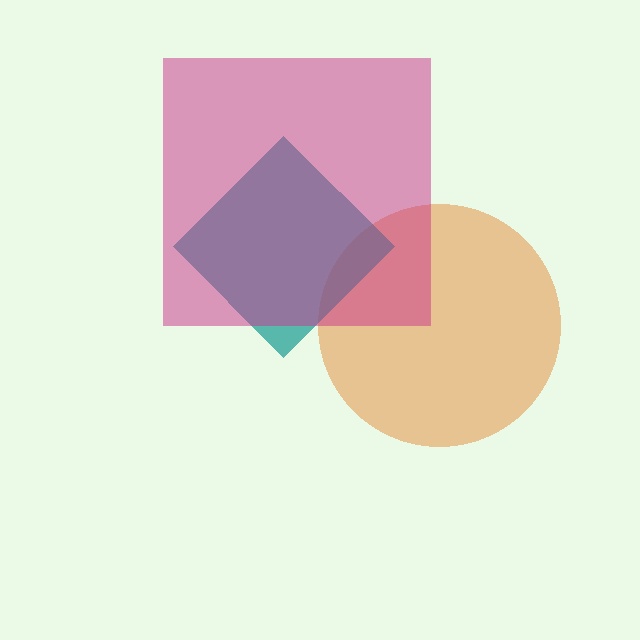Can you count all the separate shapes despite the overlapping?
Yes, there are 3 separate shapes.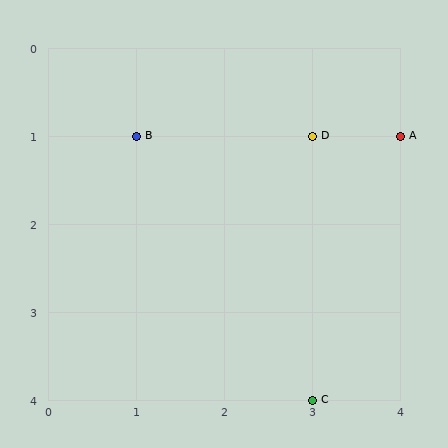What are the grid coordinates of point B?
Point B is at grid coordinates (1, 1).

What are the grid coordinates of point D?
Point D is at grid coordinates (3, 1).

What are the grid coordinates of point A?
Point A is at grid coordinates (4, 1).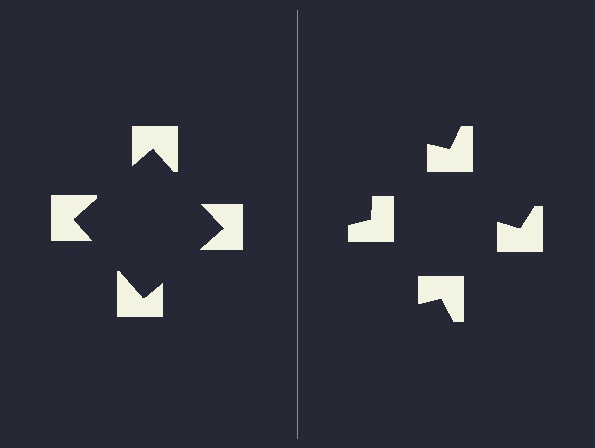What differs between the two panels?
The notched squares are positioned identically on both sides; only the wedge orientations differ. On the left they align to a square; on the right they are misaligned.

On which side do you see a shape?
An illusory square appears on the left side. On the right side the wedge cuts are rotated, so no coherent shape forms.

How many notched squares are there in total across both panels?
8 — 4 on each side.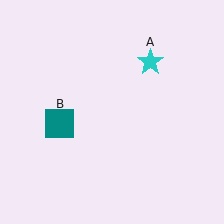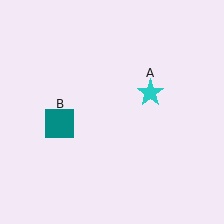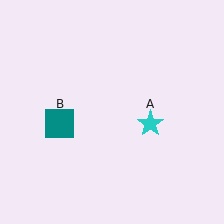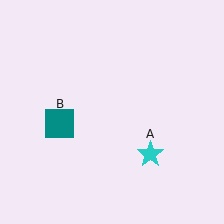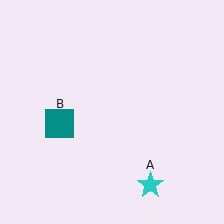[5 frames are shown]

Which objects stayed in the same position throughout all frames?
Teal square (object B) remained stationary.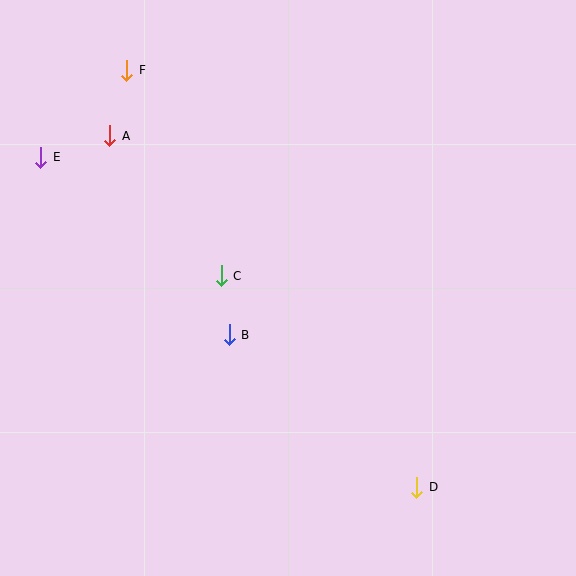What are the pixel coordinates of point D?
Point D is at (417, 487).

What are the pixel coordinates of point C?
Point C is at (221, 276).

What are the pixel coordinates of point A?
Point A is at (110, 136).